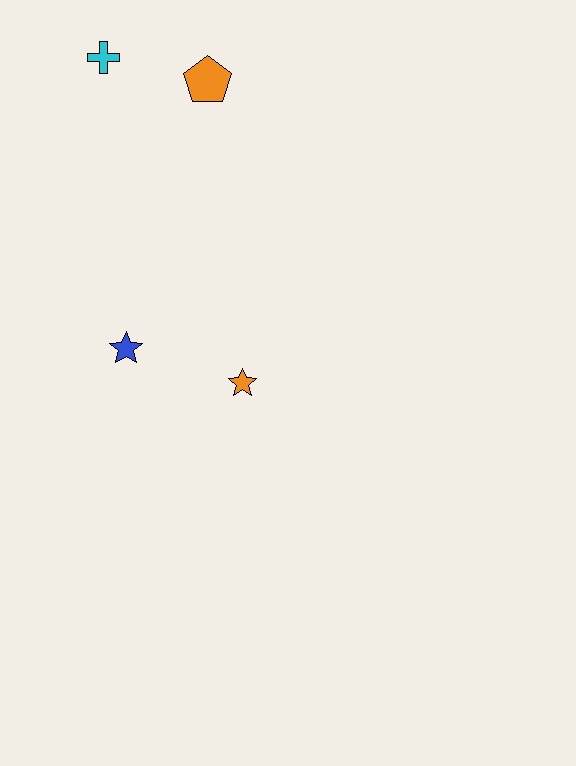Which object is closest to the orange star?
The blue star is closest to the orange star.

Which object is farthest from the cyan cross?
The orange star is farthest from the cyan cross.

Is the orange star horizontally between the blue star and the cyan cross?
No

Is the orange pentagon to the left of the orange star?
Yes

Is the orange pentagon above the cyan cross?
No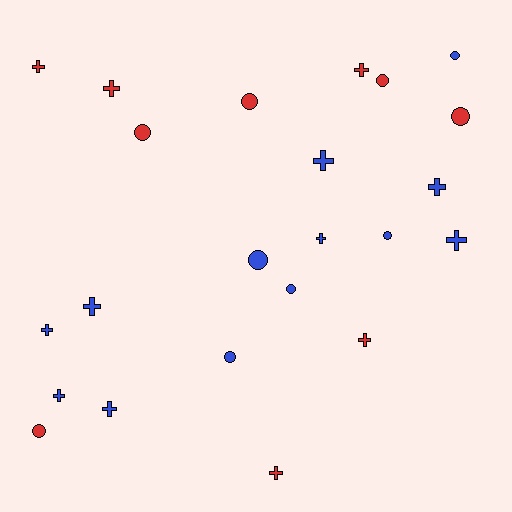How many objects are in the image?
There are 23 objects.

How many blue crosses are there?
There are 8 blue crosses.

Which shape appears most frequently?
Cross, with 13 objects.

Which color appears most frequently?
Blue, with 13 objects.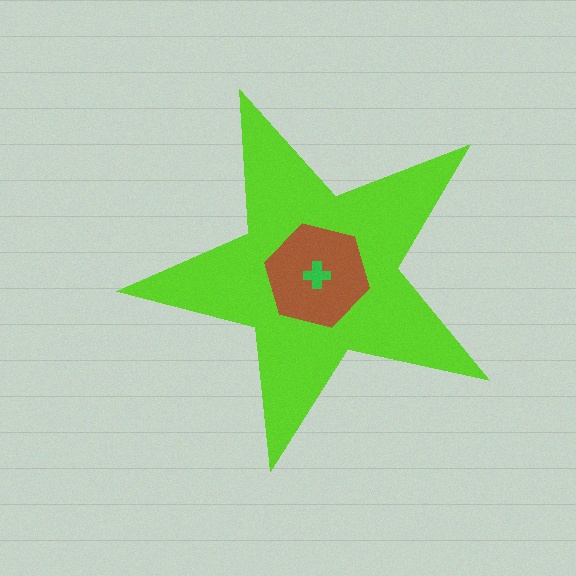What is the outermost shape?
The lime star.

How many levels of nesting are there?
3.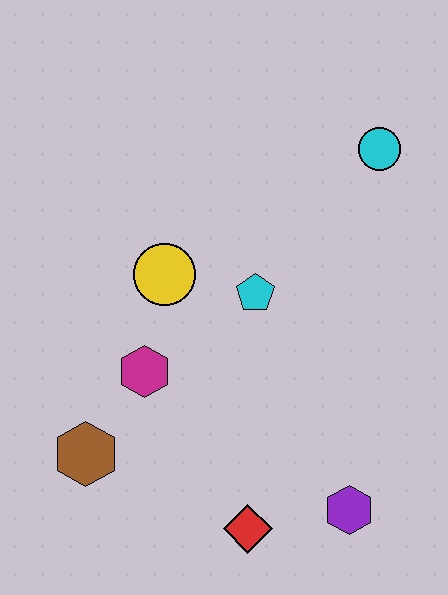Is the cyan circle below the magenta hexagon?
No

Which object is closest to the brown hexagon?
The magenta hexagon is closest to the brown hexagon.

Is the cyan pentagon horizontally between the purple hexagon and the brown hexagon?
Yes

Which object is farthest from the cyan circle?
The brown hexagon is farthest from the cyan circle.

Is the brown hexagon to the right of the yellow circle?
No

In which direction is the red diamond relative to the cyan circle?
The red diamond is below the cyan circle.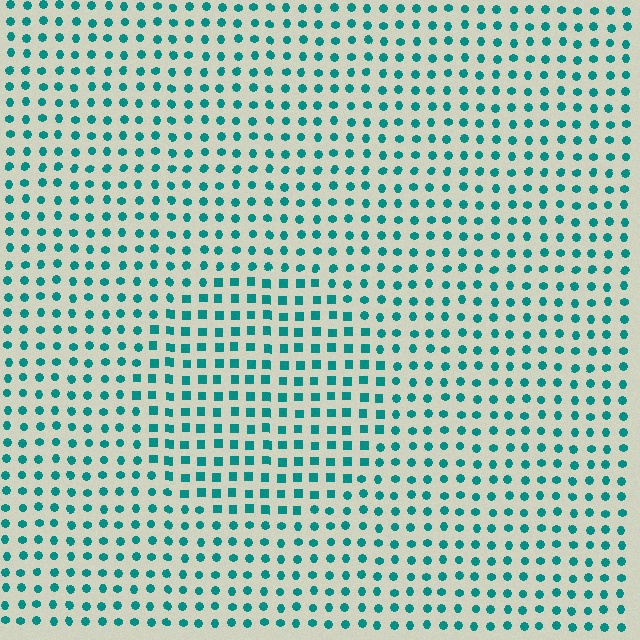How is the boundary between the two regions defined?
The boundary is defined by a change in element shape: squares inside vs. circles outside. All elements share the same color and spacing.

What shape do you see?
I see a circle.